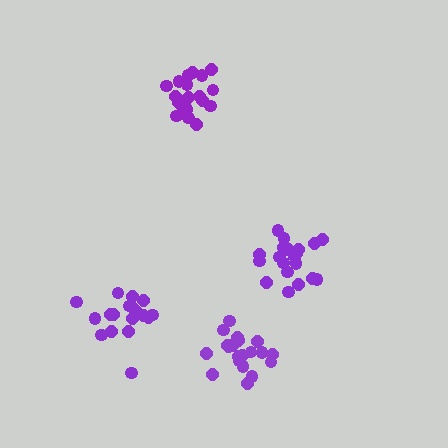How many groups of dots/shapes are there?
There are 4 groups.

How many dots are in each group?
Group 1: 19 dots, Group 2: 20 dots, Group 3: 18 dots, Group 4: 20 dots (77 total).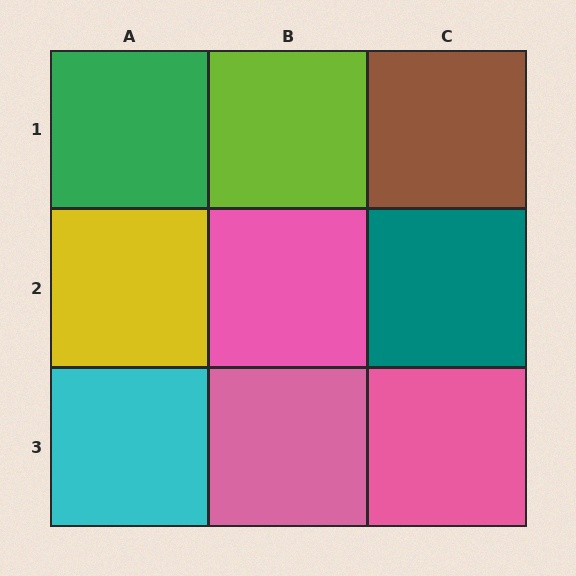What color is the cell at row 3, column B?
Pink.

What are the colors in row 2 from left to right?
Yellow, pink, teal.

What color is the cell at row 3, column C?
Pink.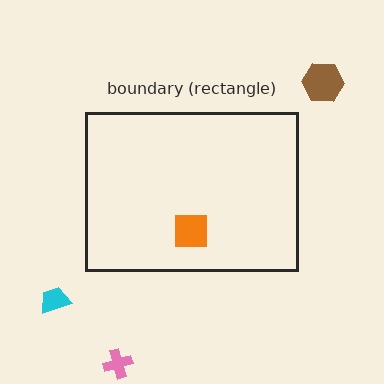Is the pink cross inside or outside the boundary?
Outside.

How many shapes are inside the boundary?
1 inside, 3 outside.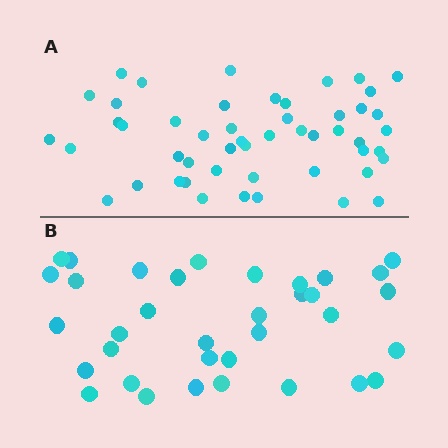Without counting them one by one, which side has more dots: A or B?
Region A (the top region) has more dots.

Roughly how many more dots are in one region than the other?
Region A has approximately 15 more dots than region B.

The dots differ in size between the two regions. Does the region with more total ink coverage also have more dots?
No. Region B has more total ink coverage because its dots are larger, but region A actually contains more individual dots. Total area can be misleading — the number of items is what matters here.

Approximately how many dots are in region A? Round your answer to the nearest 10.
About 50 dots.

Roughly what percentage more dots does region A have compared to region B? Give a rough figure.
About 45% more.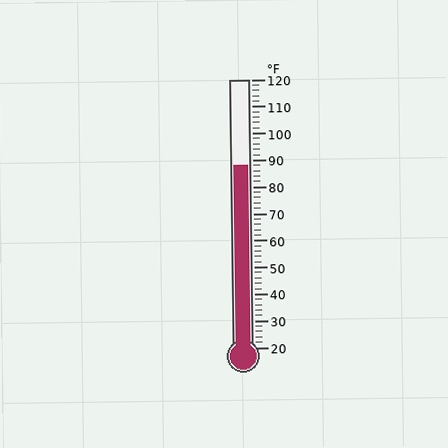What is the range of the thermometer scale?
The thermometer scale ranges from 20°F to 120°F.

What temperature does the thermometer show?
The thermometer shows approximately 88°F.